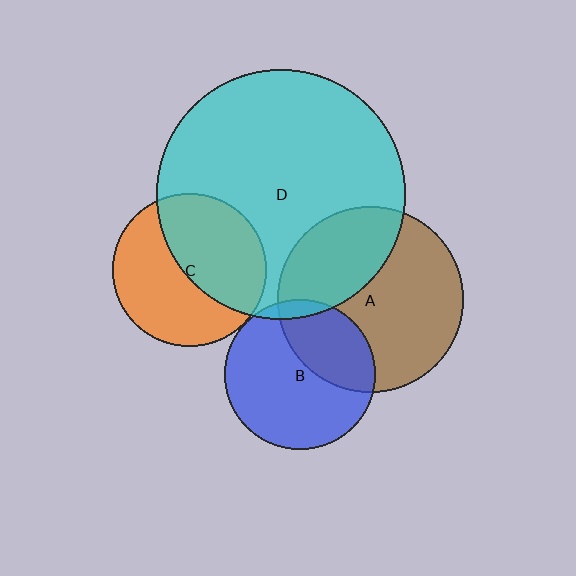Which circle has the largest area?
Circle D (cyan).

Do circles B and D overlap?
Yes.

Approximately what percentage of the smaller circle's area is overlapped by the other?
Approximately 5%.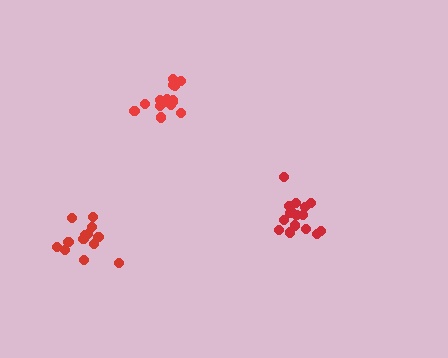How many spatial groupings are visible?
There are 3 spatial groupings.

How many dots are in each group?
Group 1: 16 dots, Group 2: 17 dots, Group 3: 13 dots (46 total).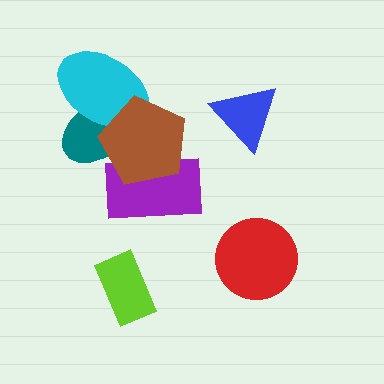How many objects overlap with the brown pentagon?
3 objects overlap with the brown pentagon.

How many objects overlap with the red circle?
0 objects overlap with the red circle.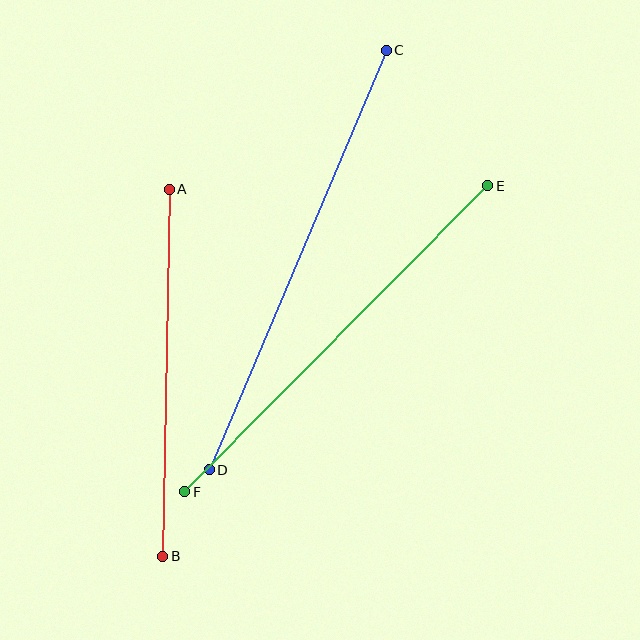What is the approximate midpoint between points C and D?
The midpoint is at approximately (298, 260) pixels.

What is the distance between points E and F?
The distance is approximately 431 pixels.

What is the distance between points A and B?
The distance is approximately 367 pixels.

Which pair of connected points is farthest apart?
Points C and D are farthest apart.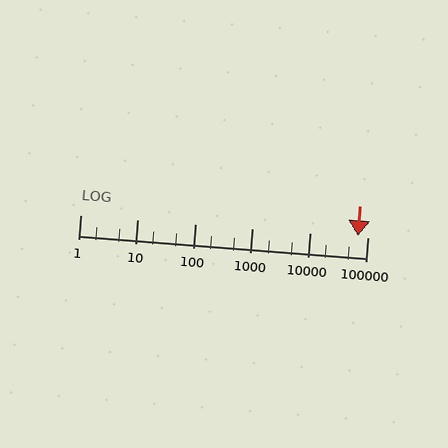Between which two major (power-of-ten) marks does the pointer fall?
The pointer is between 10000 and 100000.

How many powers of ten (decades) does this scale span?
The scale spans 5 decades, from 1 to 100000.